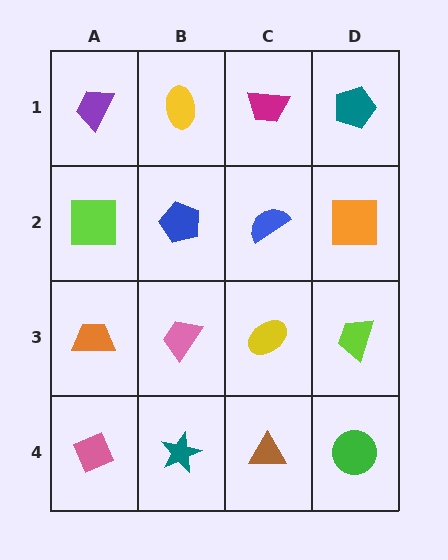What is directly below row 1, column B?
A blue pentagon.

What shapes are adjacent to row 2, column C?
A magenta trapezoid (row 1, column C), a yellow ellipse (row 3, column C), a blue pentagon (row 2, column B), an orange square (row 2, column D).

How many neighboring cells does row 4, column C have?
3.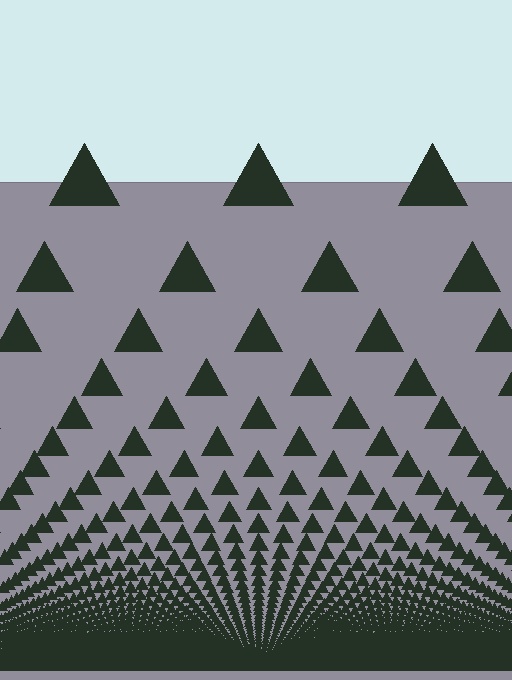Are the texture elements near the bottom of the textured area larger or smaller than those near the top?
Smaller. The gradient is inverted — elements near the bottom are smaller and denser.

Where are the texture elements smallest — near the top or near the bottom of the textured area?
Near the bottom.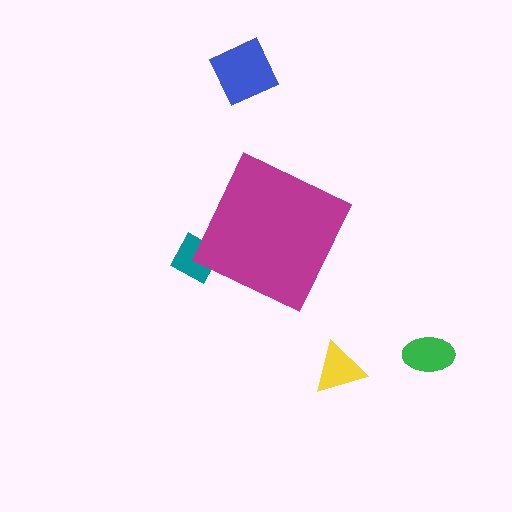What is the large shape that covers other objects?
A magenta diamond.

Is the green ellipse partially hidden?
No, the green ellipse is fully visible.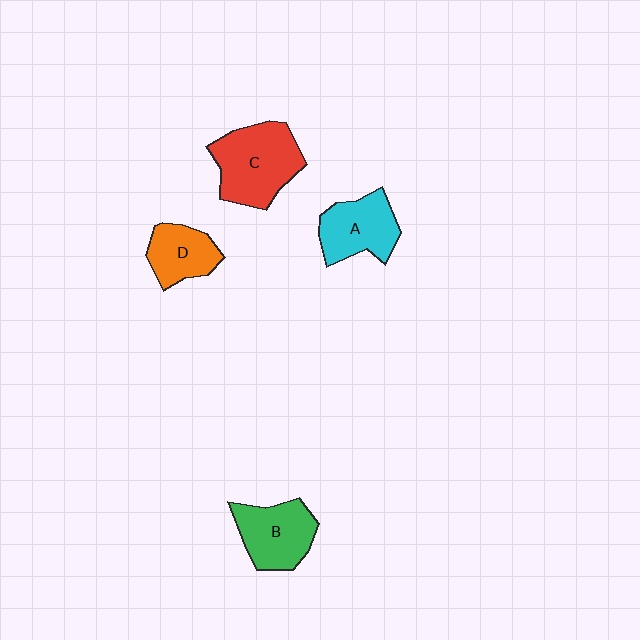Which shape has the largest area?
Shape C (red).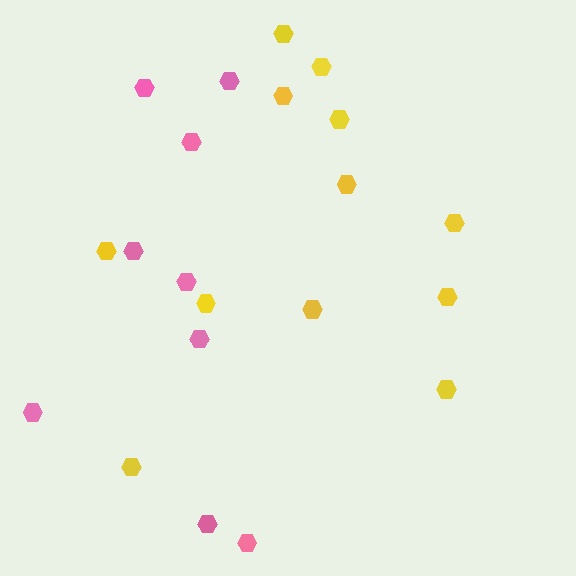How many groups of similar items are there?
There are 2 groups: one group of pink hexagons (9) and one group of yellow hexagons (12).